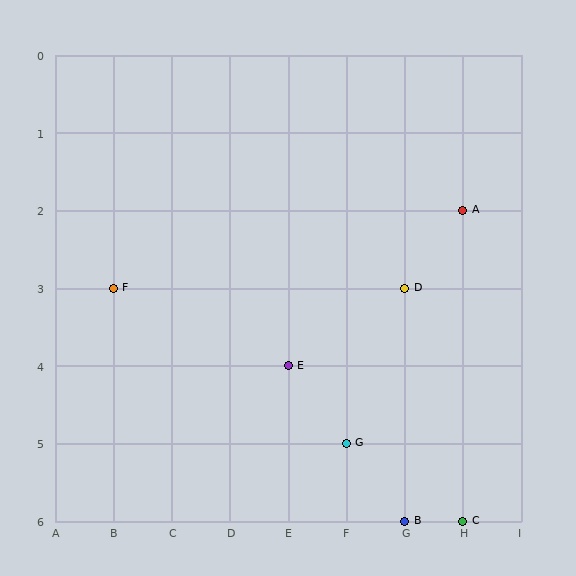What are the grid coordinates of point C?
Point C is at grid coordinates (H, 6).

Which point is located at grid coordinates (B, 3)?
Point F is at (B, 3).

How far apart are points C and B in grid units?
Points C and B are 1 column apart.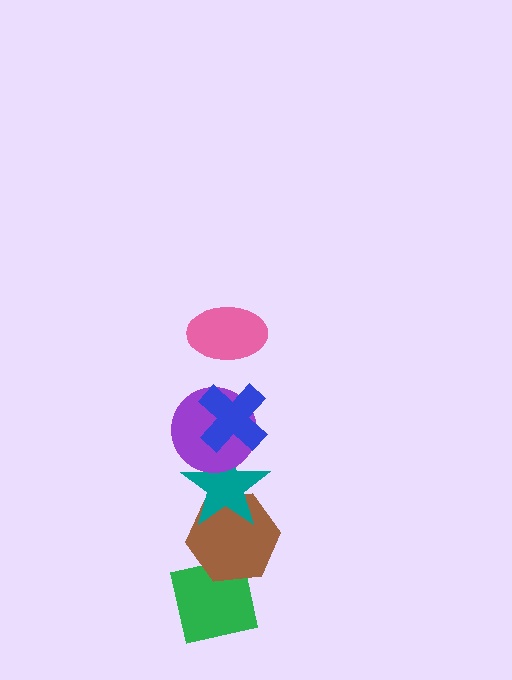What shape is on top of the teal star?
The purple circle is on top of the teal star.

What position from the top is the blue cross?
The blue cross is 2nd from the top.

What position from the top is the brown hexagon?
The brown hexagon is 5th from the top.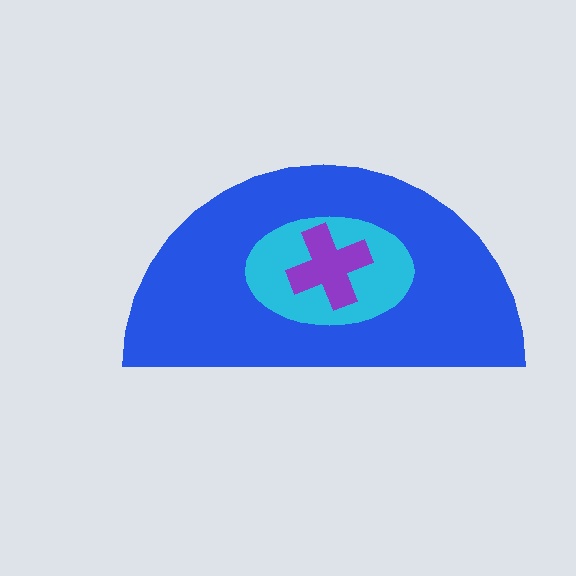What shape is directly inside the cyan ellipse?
The purple cross.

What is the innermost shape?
The purple cross.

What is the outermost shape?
The blue semicircle.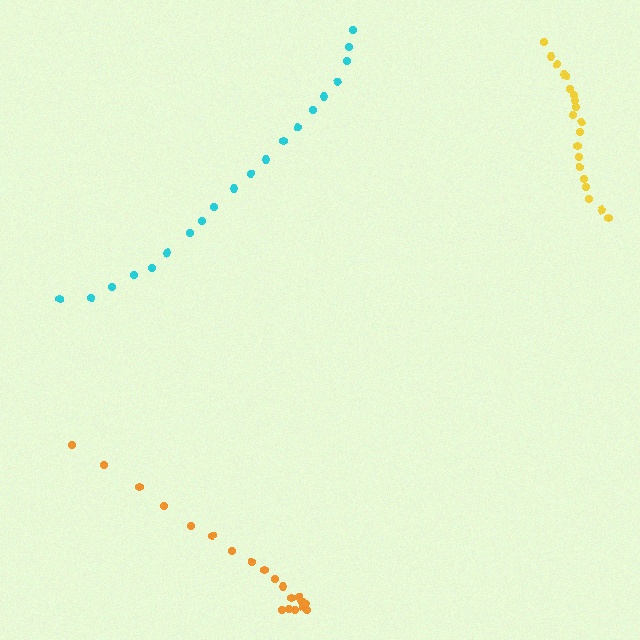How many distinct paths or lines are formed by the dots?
There are 3 distinct paths.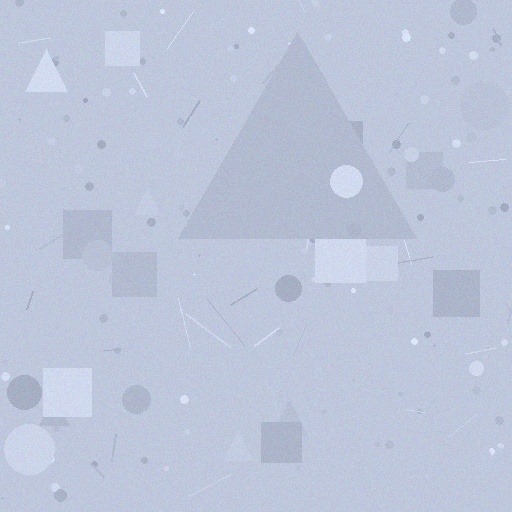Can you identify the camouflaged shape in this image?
The camouflaged shape is a triangle.